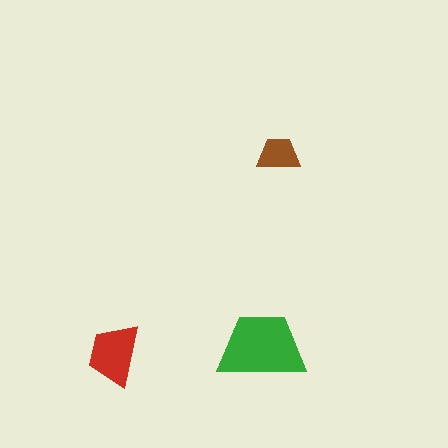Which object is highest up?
The brown trapezoid is topmost.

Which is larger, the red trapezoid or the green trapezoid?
The green one.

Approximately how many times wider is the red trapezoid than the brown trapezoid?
About 1.5 times wider.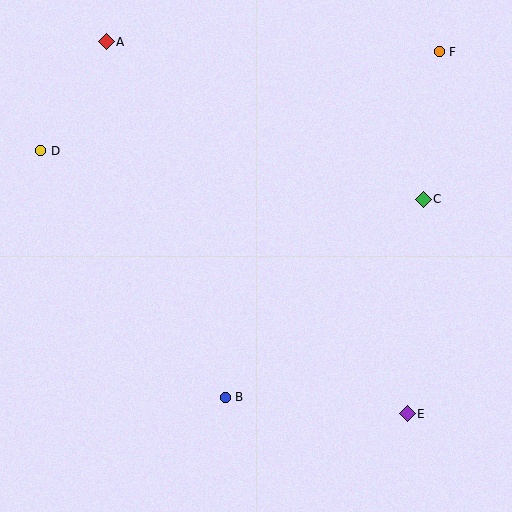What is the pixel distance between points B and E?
The distance between B and E is 183 pixels.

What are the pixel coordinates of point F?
Point F is at (439, 52).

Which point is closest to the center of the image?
Point B at (225, 397) is closest to the center.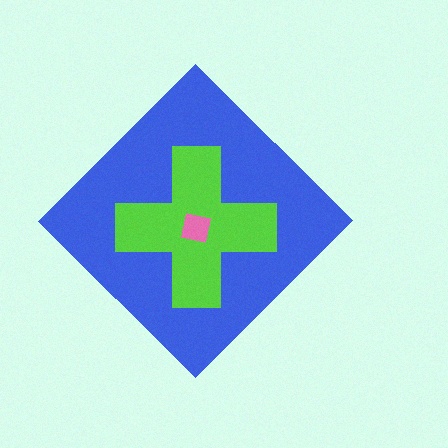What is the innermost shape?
The pink square.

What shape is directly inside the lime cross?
The pink square.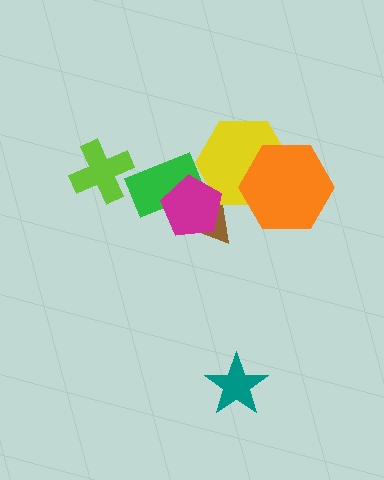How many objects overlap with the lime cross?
0 objects overlap with the lime cross.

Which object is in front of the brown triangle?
The magenta pentagon is in front of the brown triangle.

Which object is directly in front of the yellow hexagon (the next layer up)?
The magenta pentagon is directly in front of the yellow hexagon.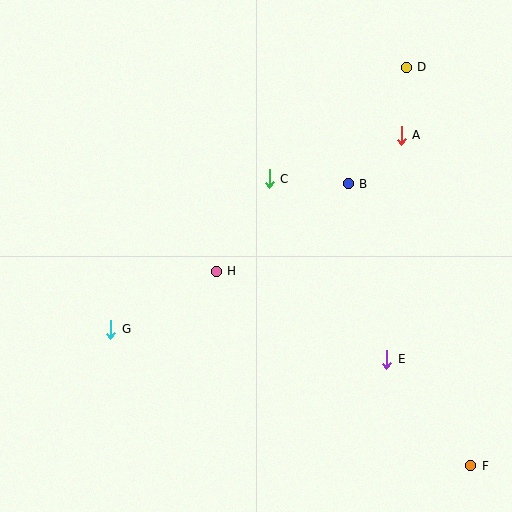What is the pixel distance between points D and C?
The distance between D and C is 177 pixels.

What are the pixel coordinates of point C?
Point C is at (269, 179).